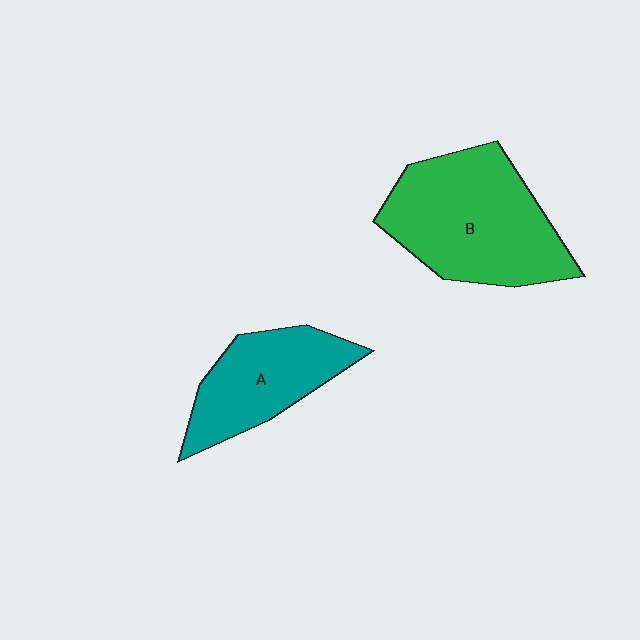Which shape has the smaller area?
Shape A (teal).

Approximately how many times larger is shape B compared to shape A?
Approximately 1.5 times.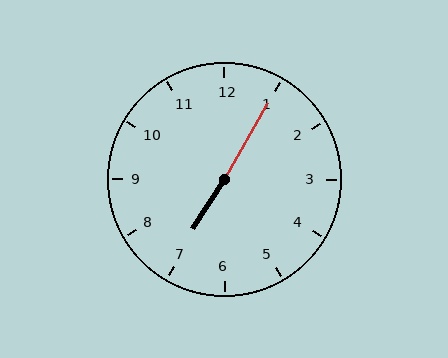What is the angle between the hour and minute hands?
Approximately 178 degrees.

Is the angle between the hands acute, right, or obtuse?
It is obtuse.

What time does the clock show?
7:05.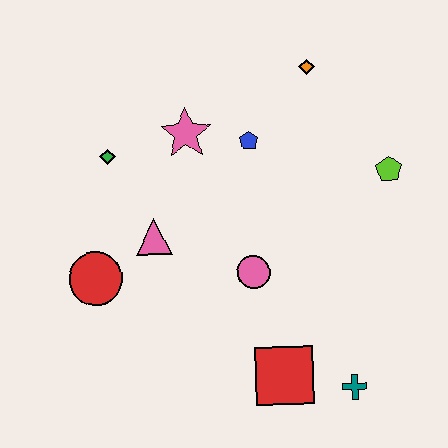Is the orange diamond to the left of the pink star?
No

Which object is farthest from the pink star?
The teal cross is farthest from the pink star.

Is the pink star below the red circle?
No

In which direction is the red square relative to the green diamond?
The red square is below the green diamond.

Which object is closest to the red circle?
The pink triangle is closest to the red circle.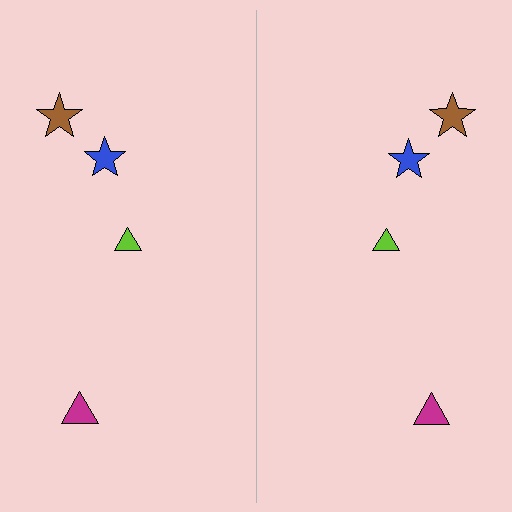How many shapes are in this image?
There are 8 shapes in this image.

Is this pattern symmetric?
Yes, this pattern has bilateral (reflection) symmetry.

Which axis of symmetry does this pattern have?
The pattern has a vertical axis of symmetry running through the center of the image.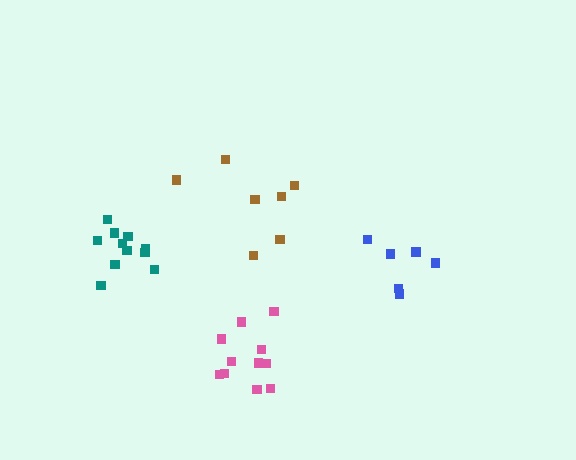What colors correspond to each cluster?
The clusters are colored: blue, teal, pink, brown.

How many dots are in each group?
Group 1: 6 dots, Group 2: 11 dots, Group 3: 11 dots, Group 4: 7 dots (35 total).